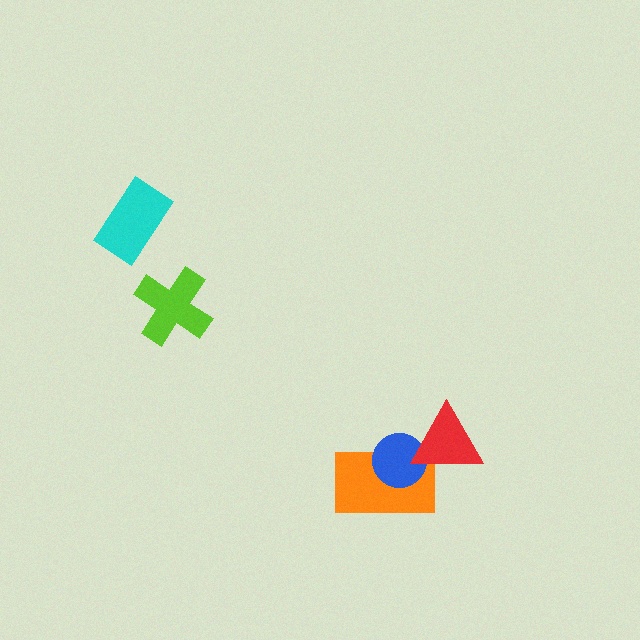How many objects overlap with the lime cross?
0 objects overlap with the lime cross.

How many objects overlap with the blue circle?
2 objects overlap with the blue circle.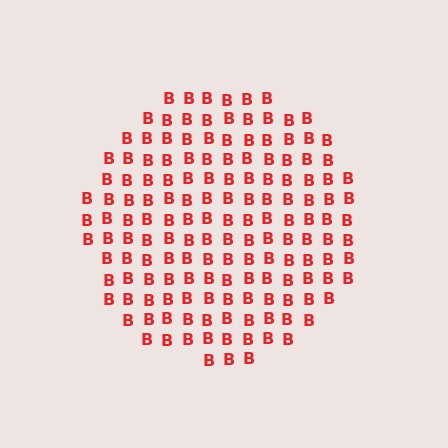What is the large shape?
The large shape is a circle.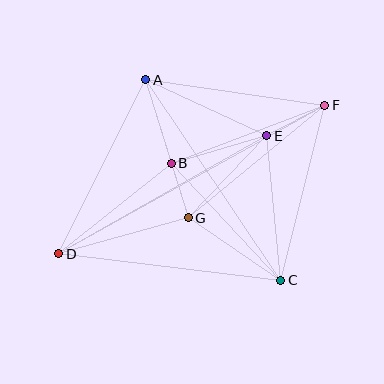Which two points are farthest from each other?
Points D and F are farthest from each other.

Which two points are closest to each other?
Points B and G are closest to each other.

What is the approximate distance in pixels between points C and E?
The distance between C and E is approximately 145 pixels.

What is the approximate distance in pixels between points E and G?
The distance between E and G is approximately 113 pixels.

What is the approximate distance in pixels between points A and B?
The distance between A and B is approximately 87 pixels.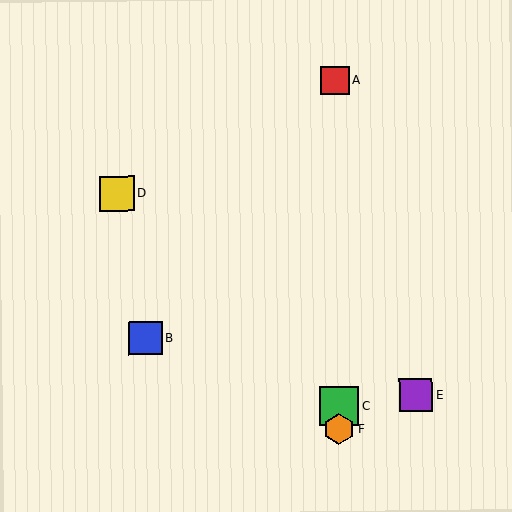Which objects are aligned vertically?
Objects A, C, F are aligned vertically.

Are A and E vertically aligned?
No, A is at x≈335 and E is at x≈416.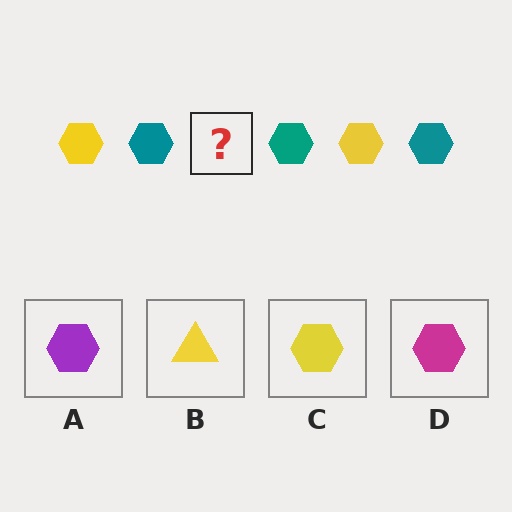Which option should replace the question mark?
Option C.